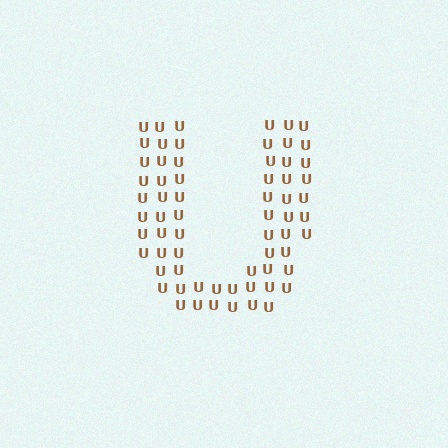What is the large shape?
The large shape is the letter U.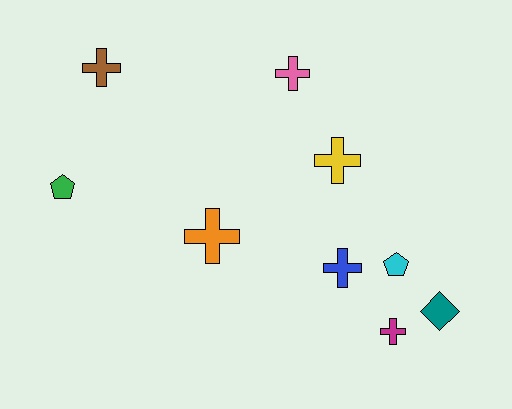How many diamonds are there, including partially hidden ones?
There is 1 diamond.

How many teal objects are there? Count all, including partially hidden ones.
There is 1 teal object.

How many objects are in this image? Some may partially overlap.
There are 9 objects.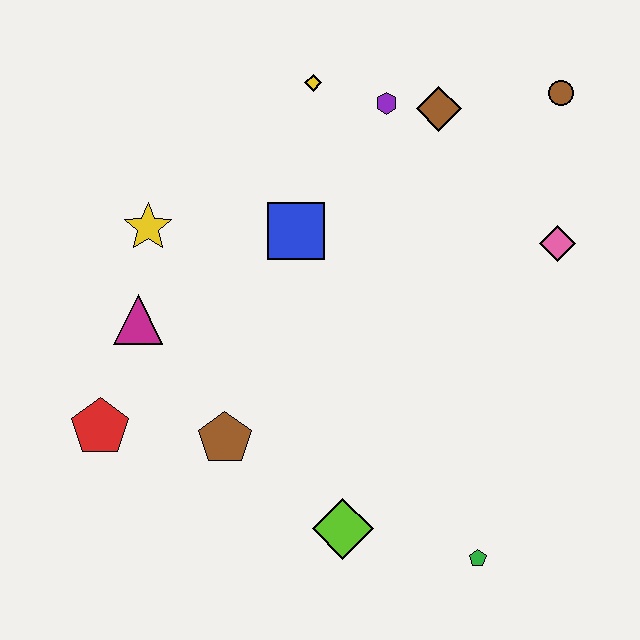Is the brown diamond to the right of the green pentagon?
No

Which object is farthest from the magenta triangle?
The brown circle is farthest from the magenta triangle.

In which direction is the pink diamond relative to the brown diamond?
The pink diamond is below the brown diamond.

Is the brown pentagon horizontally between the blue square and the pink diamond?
No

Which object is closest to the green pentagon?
The lime diamond is closest to the green pentagon.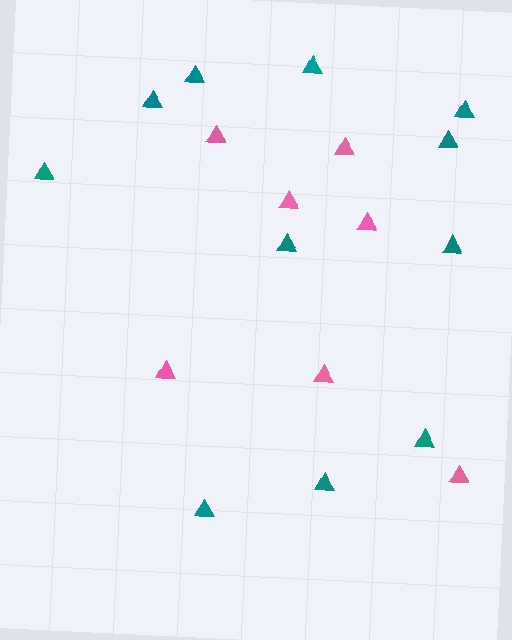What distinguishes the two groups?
There are 2 groups: one group of teal triangles (11) and one group of pink triangles (7).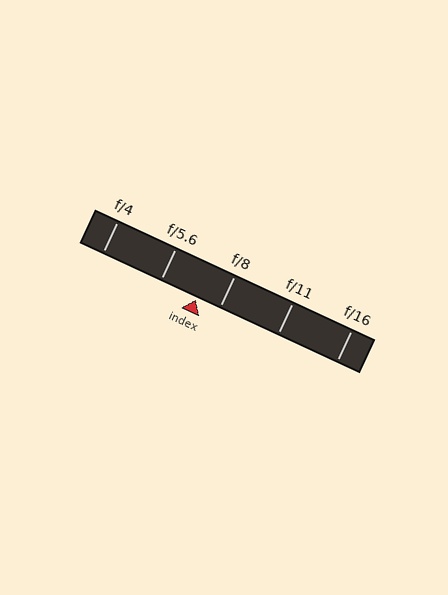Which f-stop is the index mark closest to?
The index mark is closest to f/8.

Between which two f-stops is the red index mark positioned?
The index mark is between f/5.6 and f/8.